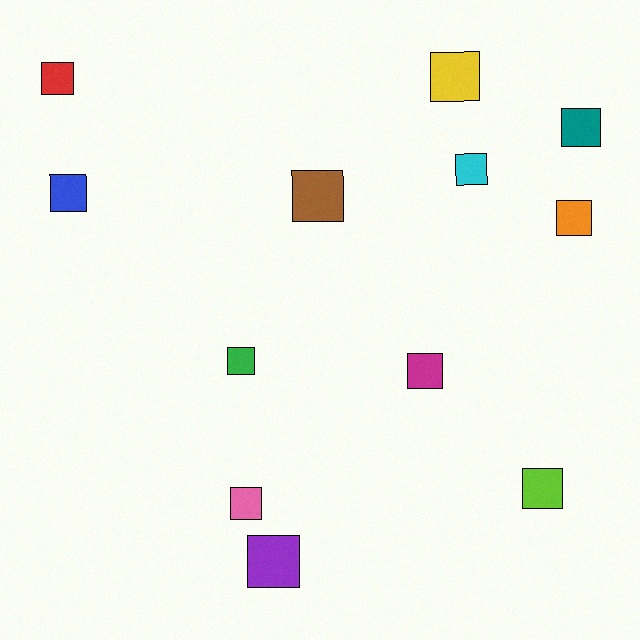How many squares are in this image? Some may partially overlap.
There are 12 squares.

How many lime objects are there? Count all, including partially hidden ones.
There is 1 lime object.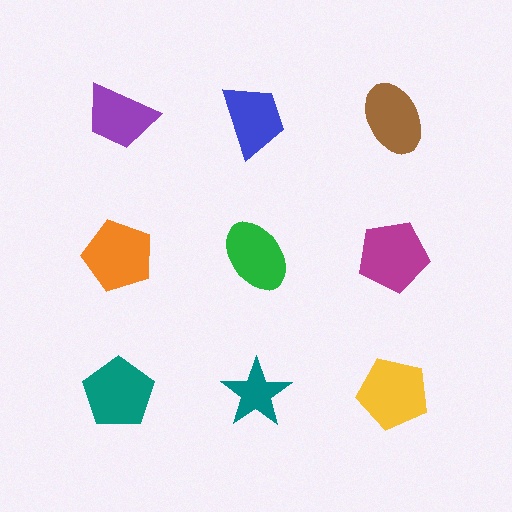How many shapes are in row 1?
3 shapes.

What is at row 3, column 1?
A teal pentagon.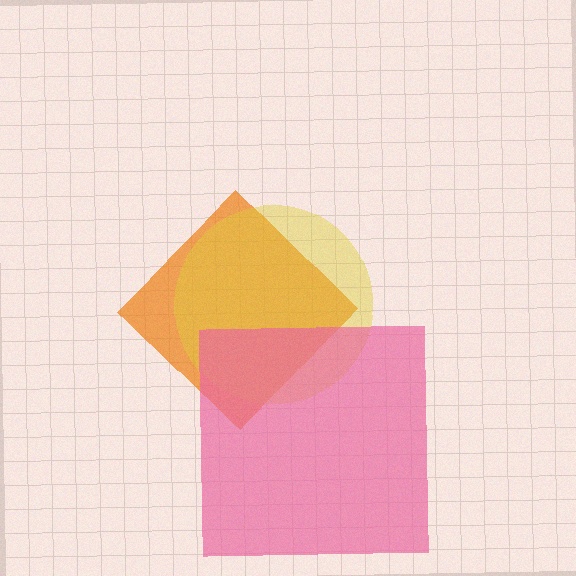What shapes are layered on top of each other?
The layered shapes are: an orange diamond, a yellow circle, a pink square.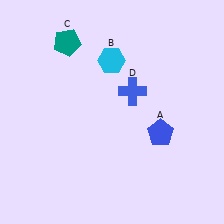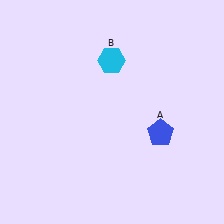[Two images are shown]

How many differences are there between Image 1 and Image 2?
There are 2 differences between the two images.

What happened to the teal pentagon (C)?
The teal pentagon (C) was removed in Image 2. It was in the top-left area of Image 1.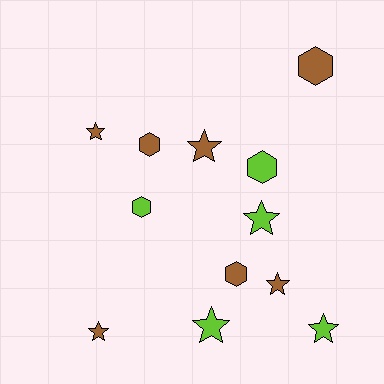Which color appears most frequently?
Brown, with 7 objects.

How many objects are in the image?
There are 12 objects.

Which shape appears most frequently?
Star, with 7 objects.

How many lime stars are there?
There are 3 lime stars.